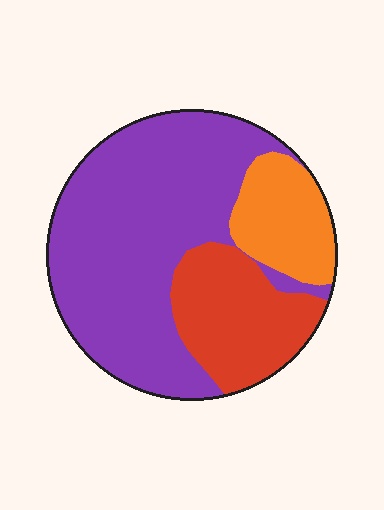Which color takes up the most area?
Purple, at roughly 60%.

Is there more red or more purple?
Purple.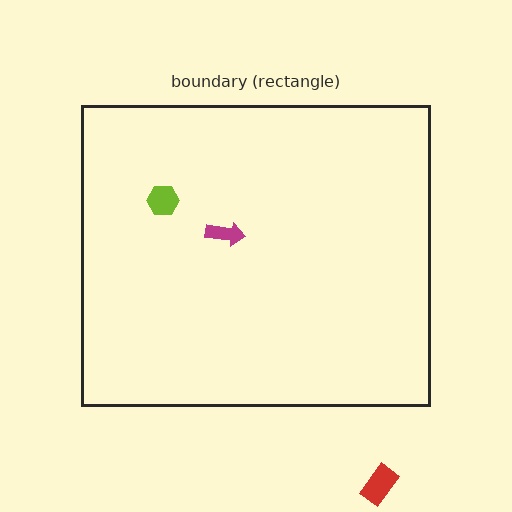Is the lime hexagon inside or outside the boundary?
Inside.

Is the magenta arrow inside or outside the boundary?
Inside.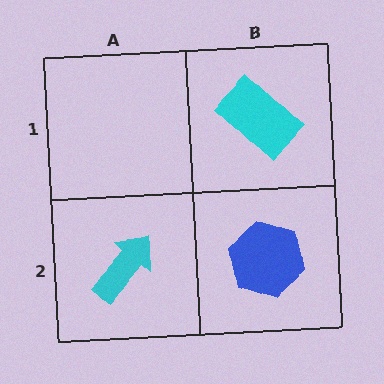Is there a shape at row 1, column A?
No, that cell is empty.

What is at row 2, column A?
A cyan arrow.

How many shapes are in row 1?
1 shape.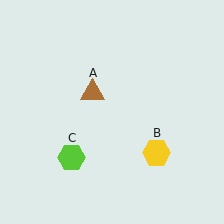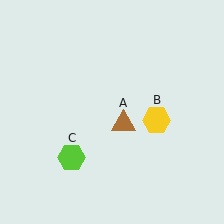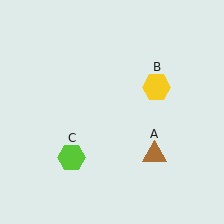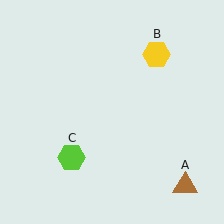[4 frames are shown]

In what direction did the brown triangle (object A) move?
The brown triangle (object A) moved down and to the right.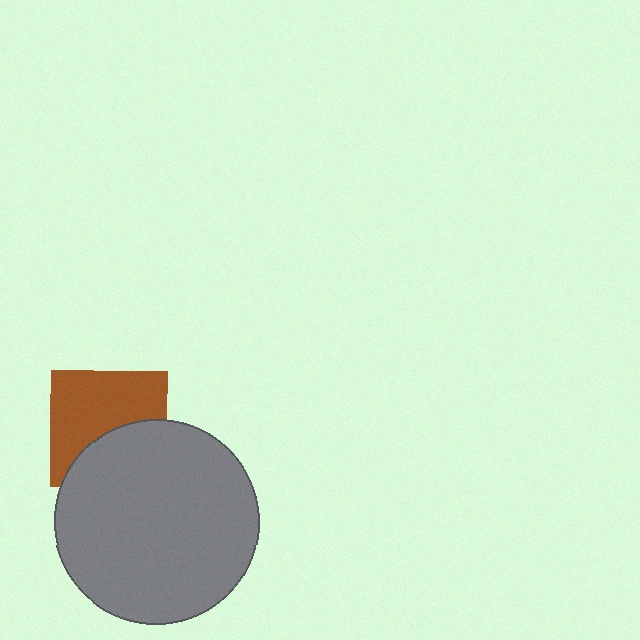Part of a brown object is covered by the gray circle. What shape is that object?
It is a square.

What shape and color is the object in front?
The object in front is a gray circle.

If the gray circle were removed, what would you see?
You would see the complete brown square.